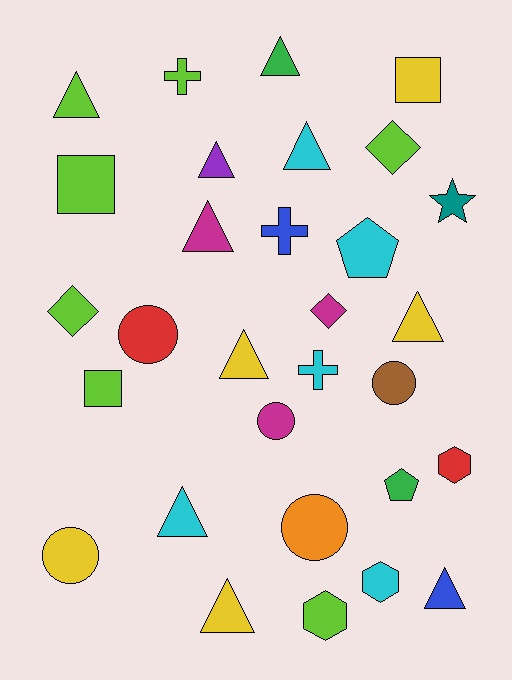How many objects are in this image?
There are 30 objects.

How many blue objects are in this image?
There are 2 blue objects.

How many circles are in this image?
There are 5 circles.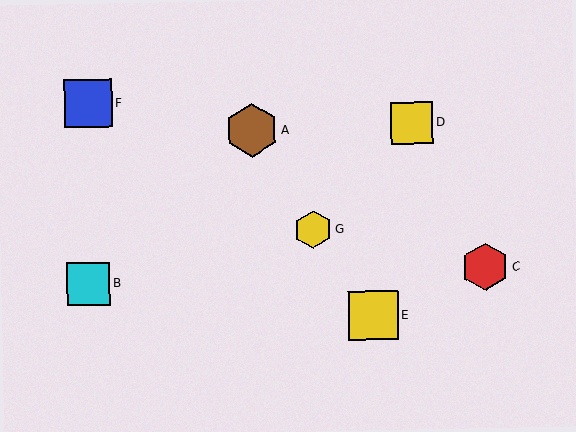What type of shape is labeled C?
Shape C is a red hexagon.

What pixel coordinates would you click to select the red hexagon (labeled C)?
Click at (485, 267) to select the red hexagon C.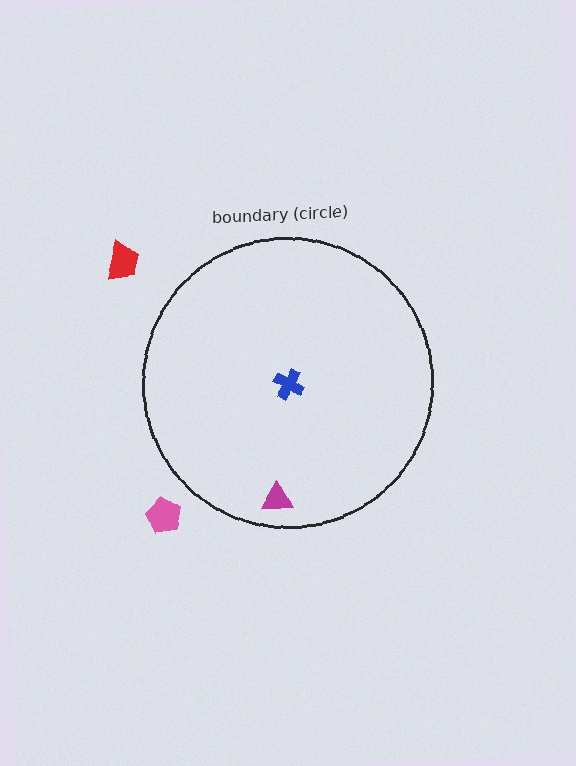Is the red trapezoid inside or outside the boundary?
Outside.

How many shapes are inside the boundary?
2 inside, 2 outside.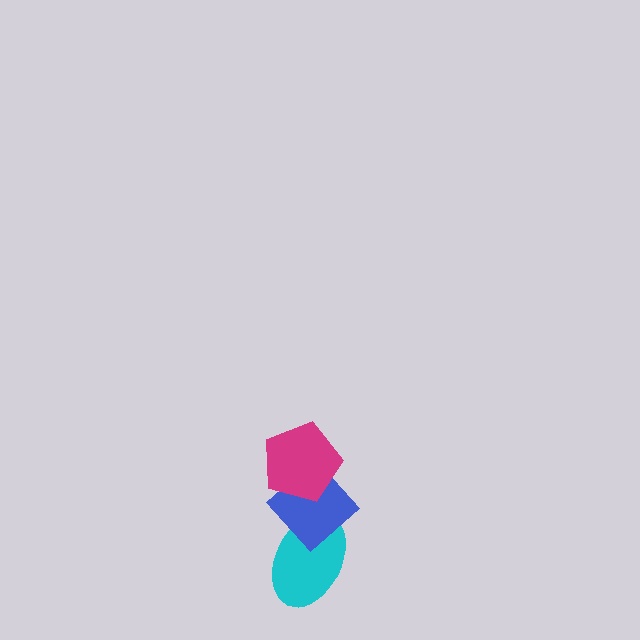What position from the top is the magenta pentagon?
The magenta pentagon is 1st from the top.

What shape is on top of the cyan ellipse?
The blue diamond is on top of the cyan ellipse.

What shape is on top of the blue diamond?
The magenta pentagon is on top of the blue diamond.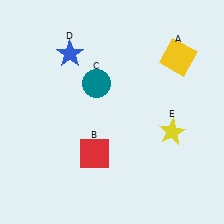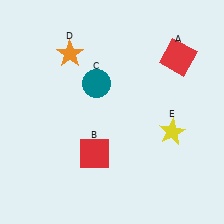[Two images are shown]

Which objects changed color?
A changed from yellow to red. D changed from blue to orange.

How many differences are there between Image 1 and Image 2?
There are 2 differences between the two images.